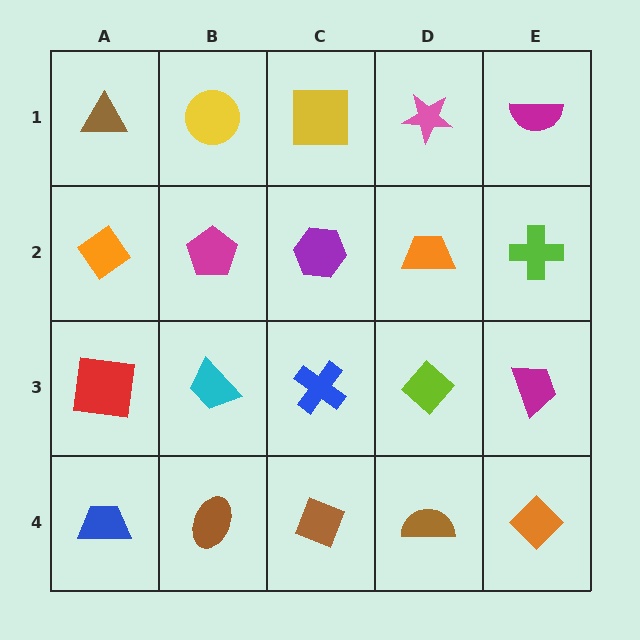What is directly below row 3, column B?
A brown ellipse.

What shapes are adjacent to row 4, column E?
A magenta trapezoid (row 3, column E), a brown semicircle (row 4, column D).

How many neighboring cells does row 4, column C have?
3.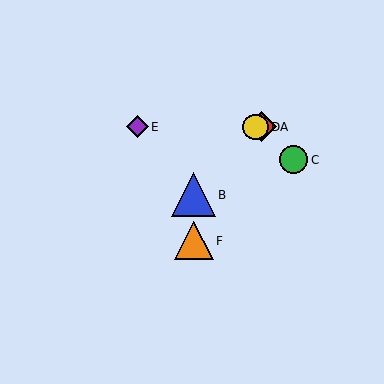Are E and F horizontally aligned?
No, E is at y≈127 and F is at y≈241.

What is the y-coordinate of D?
Object D is at y≈127.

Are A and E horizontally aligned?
Yes, both are at y≈127.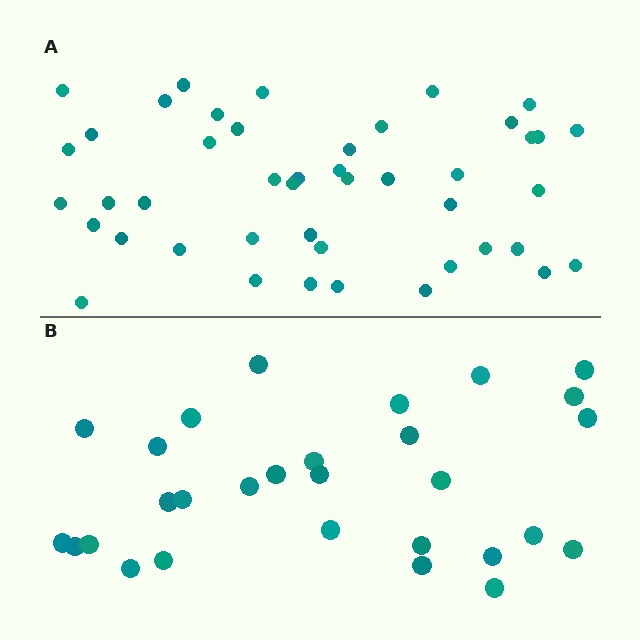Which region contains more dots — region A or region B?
Region A (the top region) has more dots.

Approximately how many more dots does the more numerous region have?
Region A has approximately 15 more dots than region B.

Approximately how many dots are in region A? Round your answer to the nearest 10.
About 40 dots. (The exact count is 45, which rounds to 40.)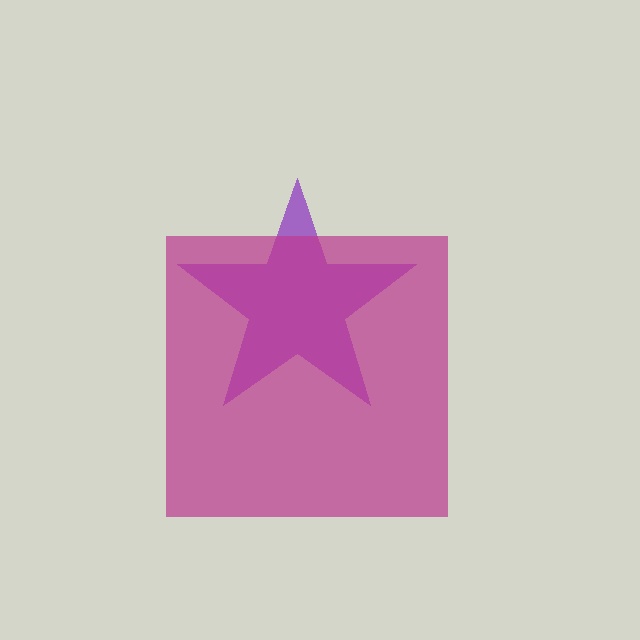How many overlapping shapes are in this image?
There are 2 overlapping shapes in the image.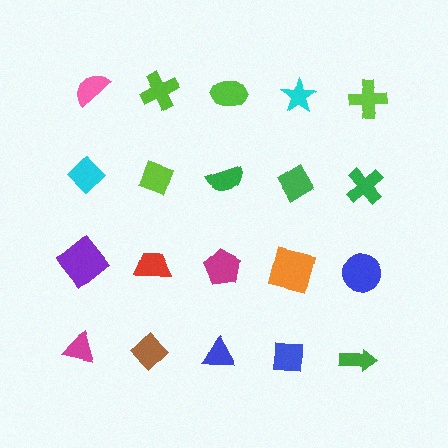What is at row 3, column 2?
A red trapezoid.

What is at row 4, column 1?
A magenta triangle.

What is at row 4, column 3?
A blue triangle.